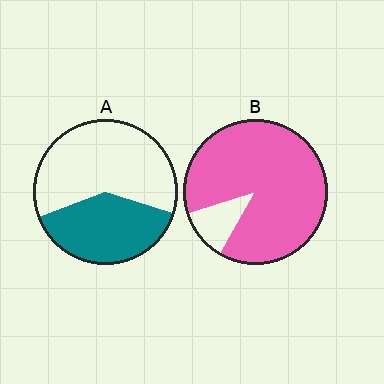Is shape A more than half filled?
No.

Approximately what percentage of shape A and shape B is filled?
A is approximately 40% and B is approximately 90%.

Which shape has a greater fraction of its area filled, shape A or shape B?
Shape B.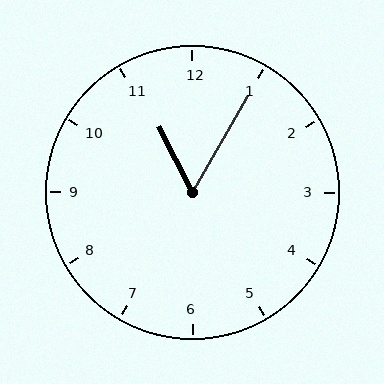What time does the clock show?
11:05.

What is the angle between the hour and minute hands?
Approximately 58 degrees.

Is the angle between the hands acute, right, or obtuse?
It is acute.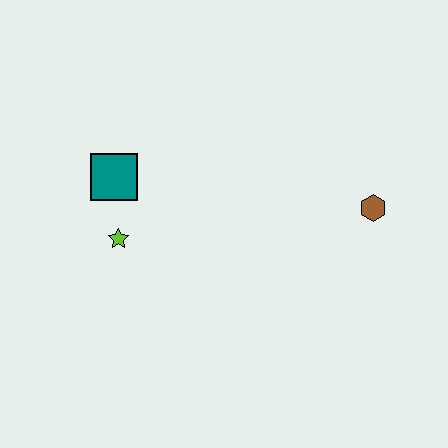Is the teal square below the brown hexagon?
No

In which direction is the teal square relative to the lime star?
The teal square is above the lime star.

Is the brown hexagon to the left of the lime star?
No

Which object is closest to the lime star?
The teal square is closest to the lime star.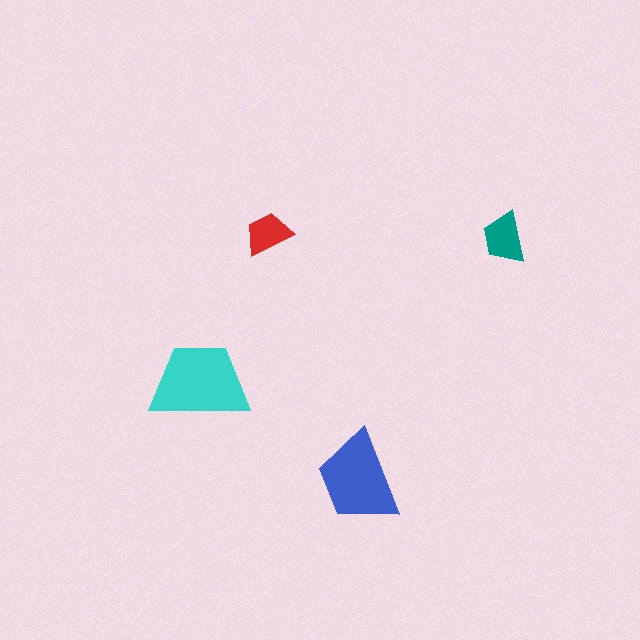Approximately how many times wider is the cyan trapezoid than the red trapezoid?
About 2 times wider.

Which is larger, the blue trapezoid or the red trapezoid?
The blue one.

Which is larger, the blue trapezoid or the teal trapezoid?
The blue one.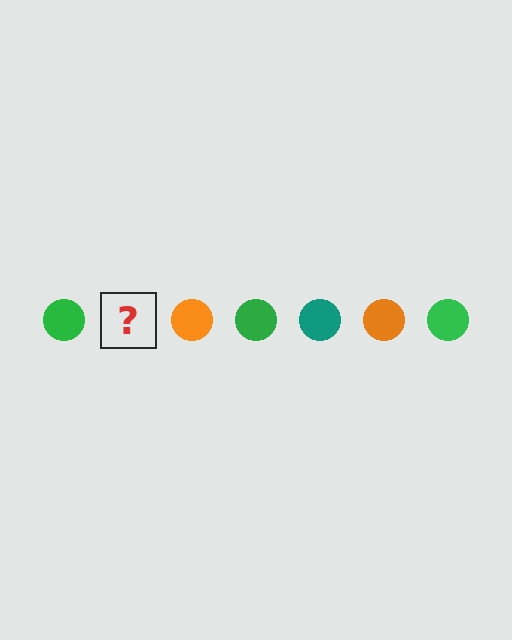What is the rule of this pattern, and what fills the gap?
The rule is that the pattern cycles through green, teal, orange circles. The gap should be filled with a teal circle.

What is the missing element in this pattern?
The missing element is a teal circle.